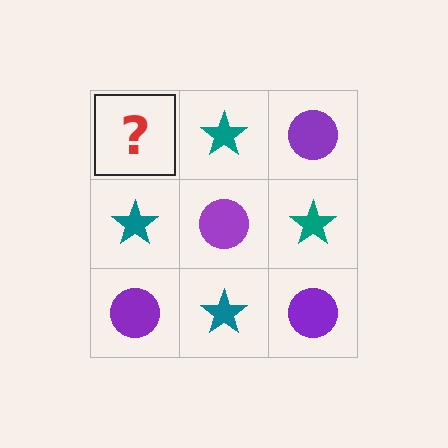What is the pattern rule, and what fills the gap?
The rule is that it alternates purple circle and teal star in a checkerboard pattern. The gap should be filled with a purple circle.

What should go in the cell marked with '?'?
The missing cell should contain a purple circle.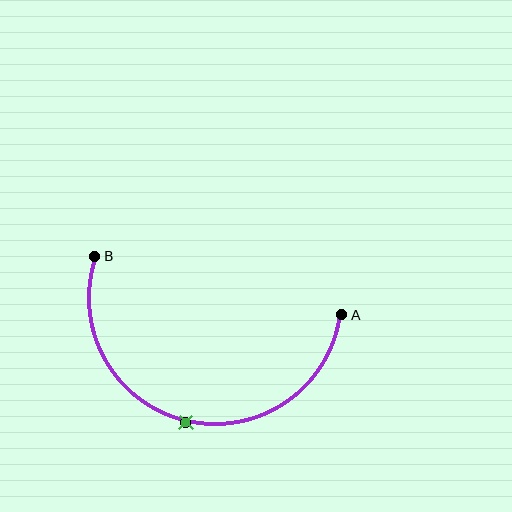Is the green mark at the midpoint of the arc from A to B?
Yes. The green mark lies on the arc at equal arc-length from both A and B — it is the arc midpoint.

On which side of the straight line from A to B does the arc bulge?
The arc bulges below the straight line connecting A and B.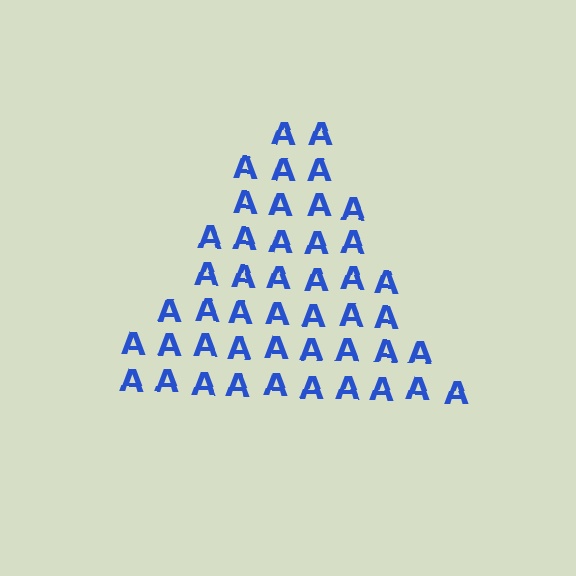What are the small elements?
The small elements are letter A's.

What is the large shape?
The large shape is a triangle.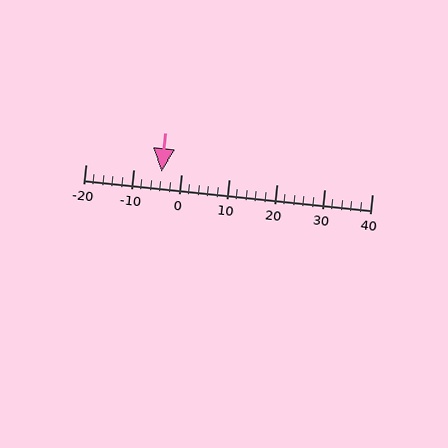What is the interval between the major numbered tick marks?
The major tick marks are spaced 10 units apart.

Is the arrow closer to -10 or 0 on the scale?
The arrow is closer to 0.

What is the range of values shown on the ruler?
The ruler shows values from -20 to 40.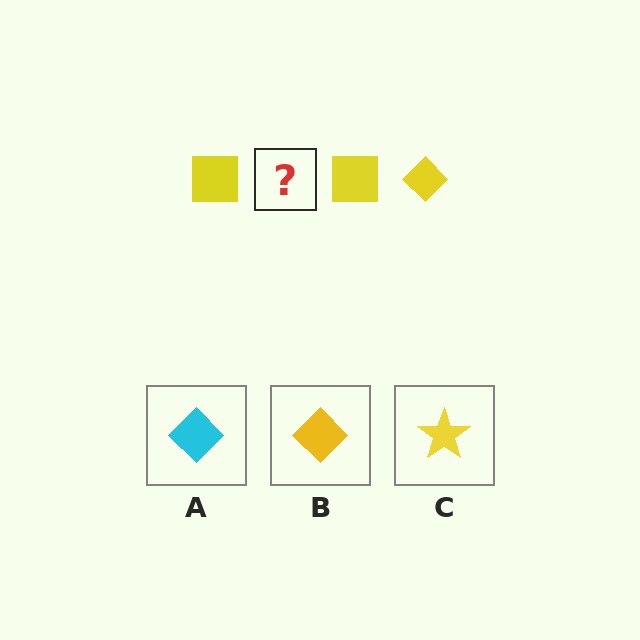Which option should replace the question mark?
Option B.